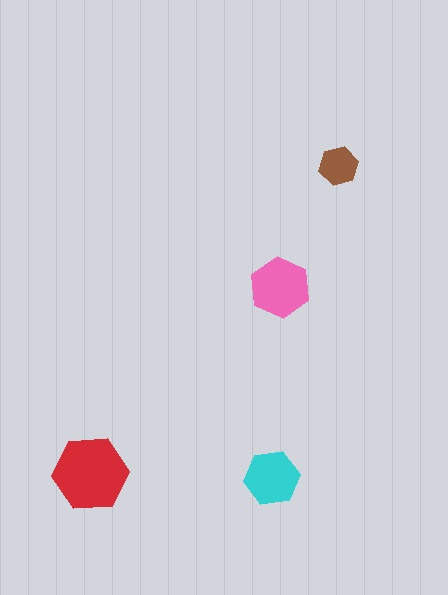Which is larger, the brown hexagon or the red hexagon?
The red one.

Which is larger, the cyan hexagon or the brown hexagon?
The cyan one.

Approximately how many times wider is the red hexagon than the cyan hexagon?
About 1.5 times wider.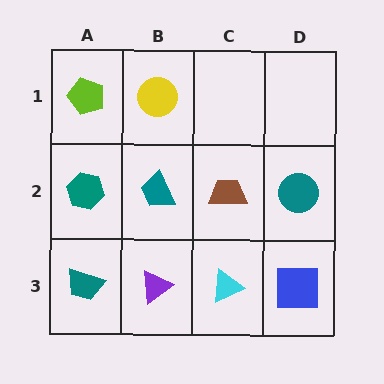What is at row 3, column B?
A purple triangle.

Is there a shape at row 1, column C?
No, that cell is empty.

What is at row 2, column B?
A teal trapezoid.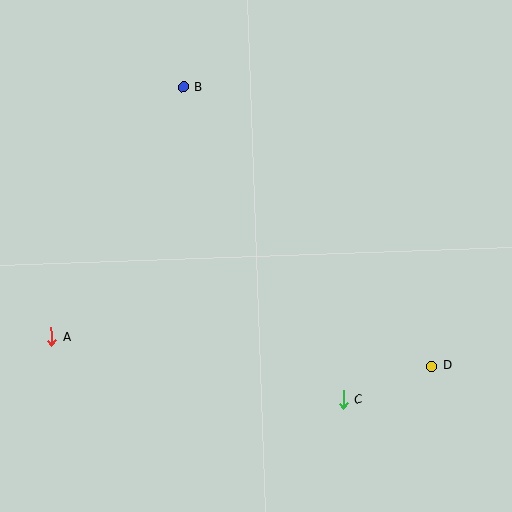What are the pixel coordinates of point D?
Point D is at (432, 366).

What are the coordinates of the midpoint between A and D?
The midpoint between A and D is at (242, 352).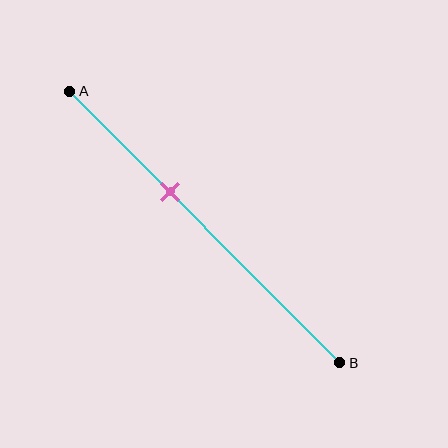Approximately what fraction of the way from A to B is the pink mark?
The pink mark is approximately 35% of the way from A to B.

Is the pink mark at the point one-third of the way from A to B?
No, the mark is at about 35% from A, not at the 33% one-third point.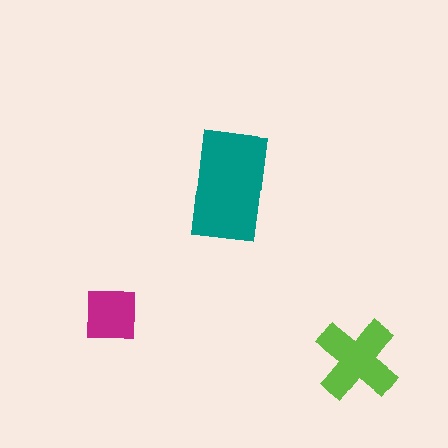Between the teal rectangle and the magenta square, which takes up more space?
The teal rectangle.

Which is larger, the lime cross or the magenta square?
The lime cross.